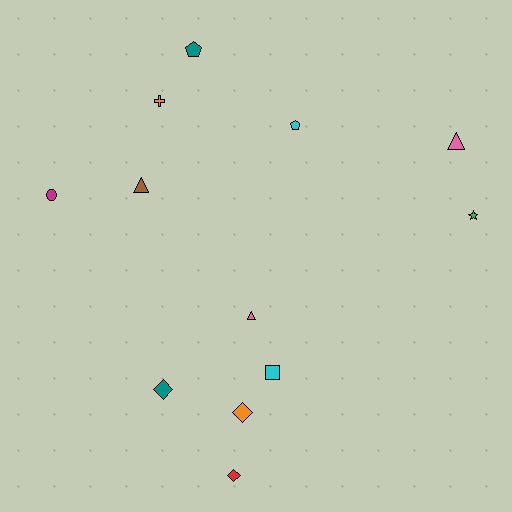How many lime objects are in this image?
There are no lime objects.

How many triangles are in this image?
There are 3 triangles.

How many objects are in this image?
There are 12 objects.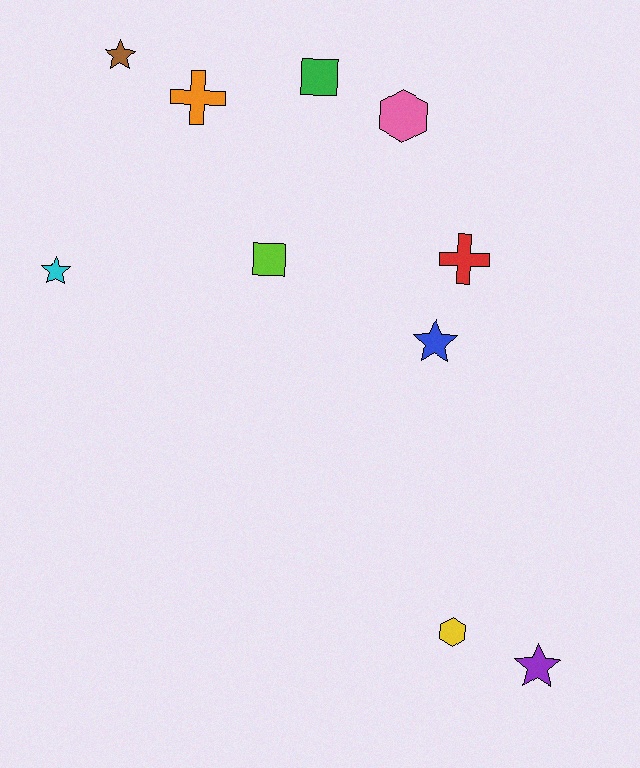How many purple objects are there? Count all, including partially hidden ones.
There is 1 purple object.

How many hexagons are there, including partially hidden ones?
There are 2 hexagons.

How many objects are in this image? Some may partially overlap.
There are 10 objects.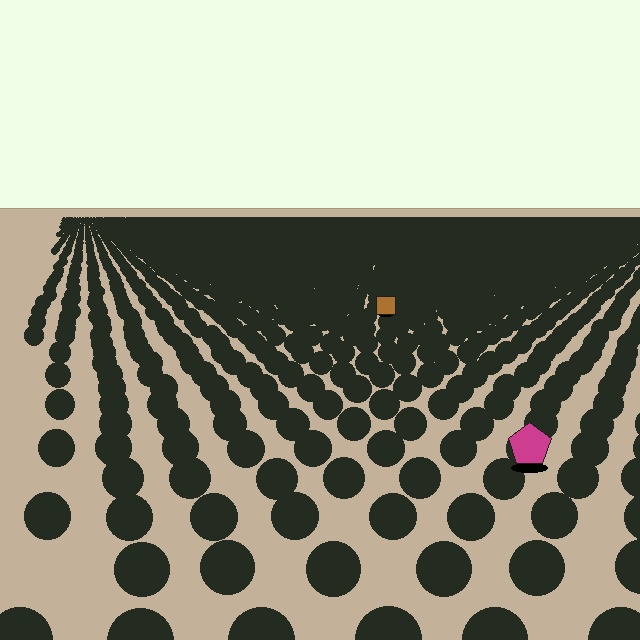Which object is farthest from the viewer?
The brown square is farthest from the viewer. It appears smaller and the ground texture around it is denser.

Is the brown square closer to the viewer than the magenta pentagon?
No. The magenta pentagon is closer — you can tell from the texture gradient: the ground texture is coarser near it.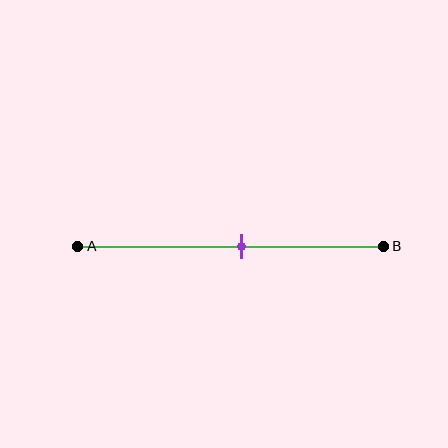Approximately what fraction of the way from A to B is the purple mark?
The purple mark is approximately 55% of the way from A to B.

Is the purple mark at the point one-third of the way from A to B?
No, the mark is at about 55% from A, not at the 33% one-third point.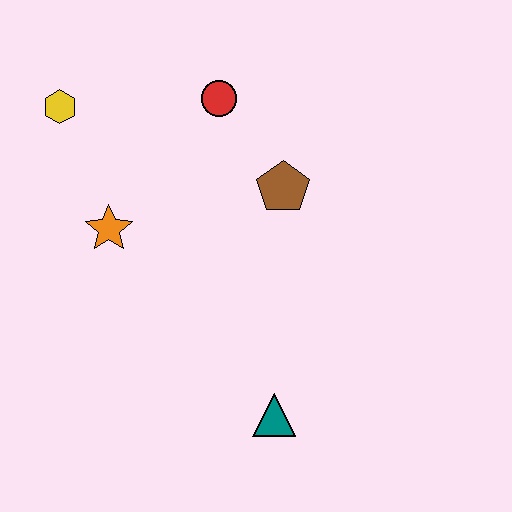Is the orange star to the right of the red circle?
No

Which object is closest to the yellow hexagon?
The orange star is closest to the yellow hexagon.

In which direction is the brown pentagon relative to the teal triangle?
The brown pentagon is above the teal triangle.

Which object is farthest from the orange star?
The teal triangle is farthest from the orange star.